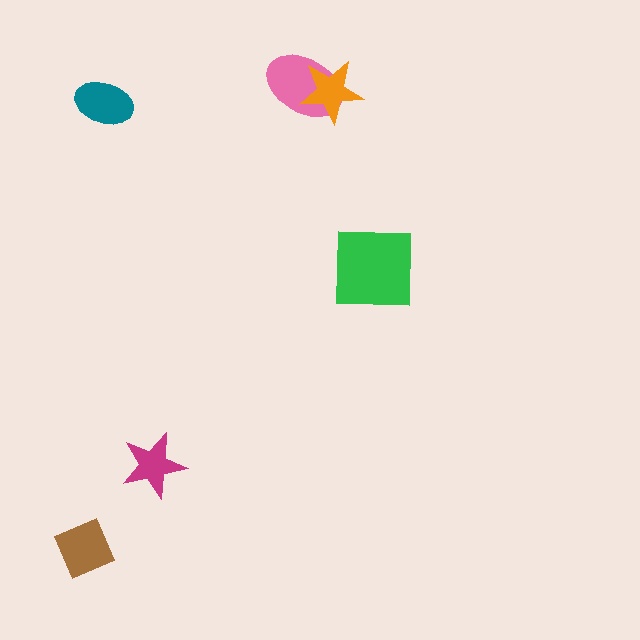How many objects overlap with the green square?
0 objects overlap with the green square.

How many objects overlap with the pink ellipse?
1 object overlaps with the pink ellipse.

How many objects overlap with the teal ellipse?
0 objects overlap with the teal ellipse.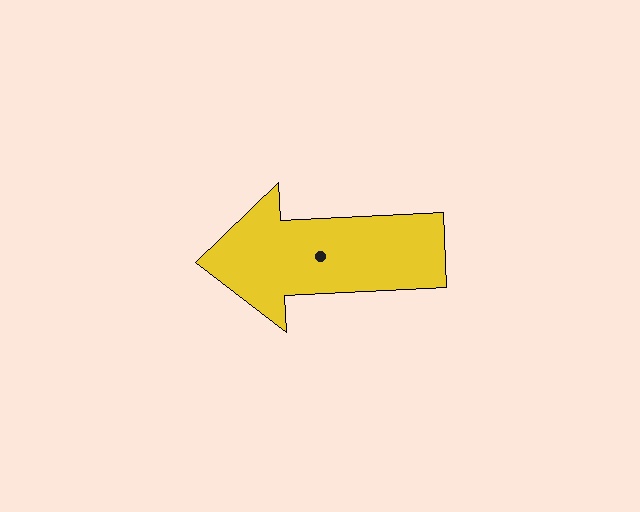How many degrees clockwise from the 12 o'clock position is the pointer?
Approximately 267 degrees.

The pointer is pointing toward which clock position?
Roughly 9 o'clock.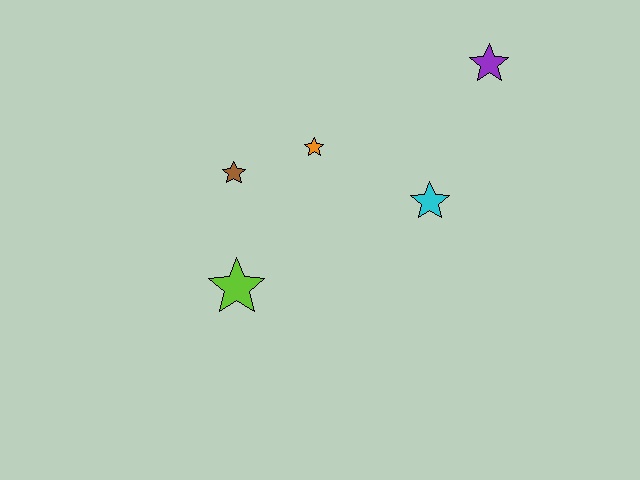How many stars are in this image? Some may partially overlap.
There are 5 stars.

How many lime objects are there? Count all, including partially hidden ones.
There is 1 lime object.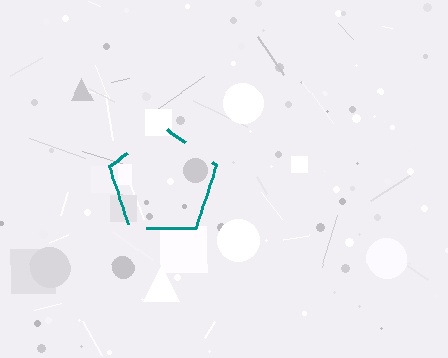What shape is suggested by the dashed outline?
The dashed outline suggests a pentagon.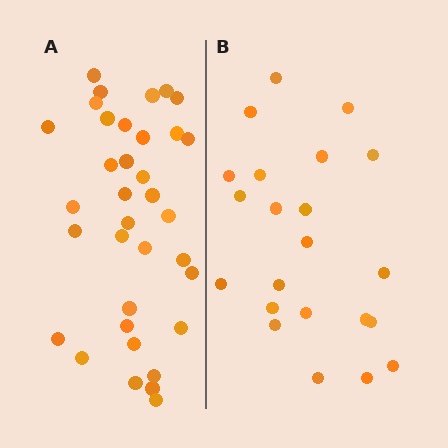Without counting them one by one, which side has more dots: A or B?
Region A (the left region) has more dots.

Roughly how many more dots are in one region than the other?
Region A has approximately 15 more dots than region B.